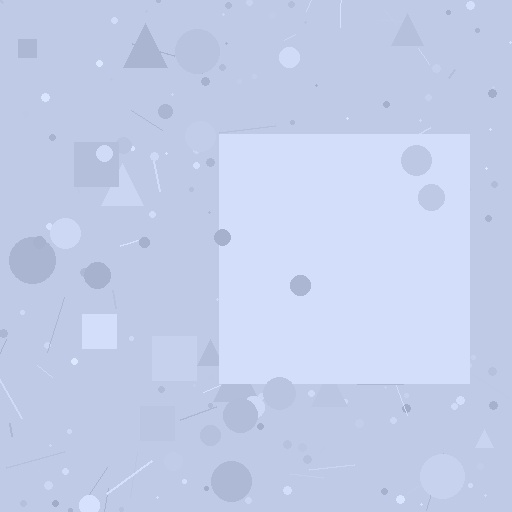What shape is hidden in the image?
A square is hidden in the image.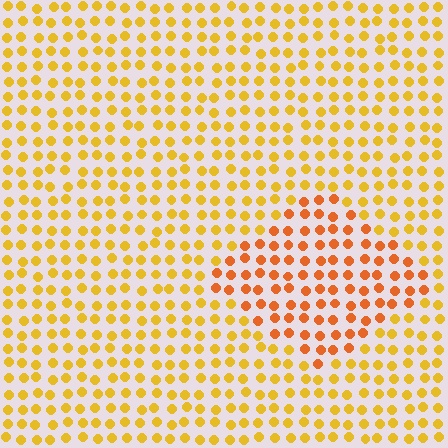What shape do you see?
I see a diamond.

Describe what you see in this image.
The image is filled with small yellow elements in a uniform arrangement. A diamond-shaped region is visible where the elements are tinted to a slightly different hue, forming a subtle color boundary.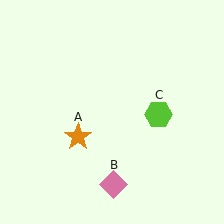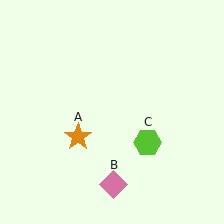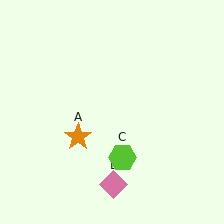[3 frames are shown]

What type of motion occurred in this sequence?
The lime hexagon (object C) rotated clockwise around the center of the scene.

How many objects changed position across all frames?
1 object changed position: lime hexagon (object C).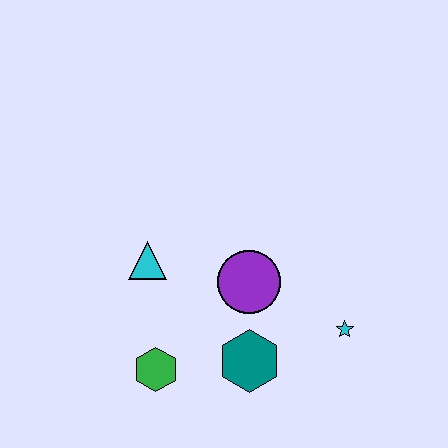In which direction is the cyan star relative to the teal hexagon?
The cyan star is to the right of the teal hexagon.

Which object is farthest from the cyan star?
The cyan triangle is farthest from the cyan star.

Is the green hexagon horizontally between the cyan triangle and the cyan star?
Yes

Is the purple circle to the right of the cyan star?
No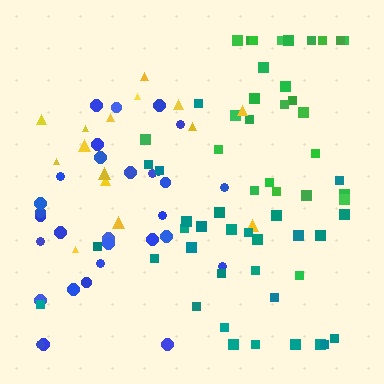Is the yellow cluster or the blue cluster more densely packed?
Blue.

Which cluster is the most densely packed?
Blue.